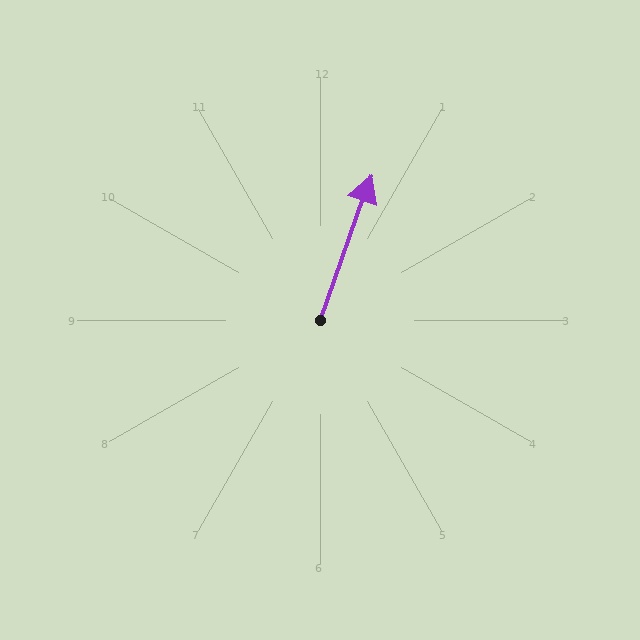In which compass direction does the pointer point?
North.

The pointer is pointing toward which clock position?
Roughly 1 o'clock.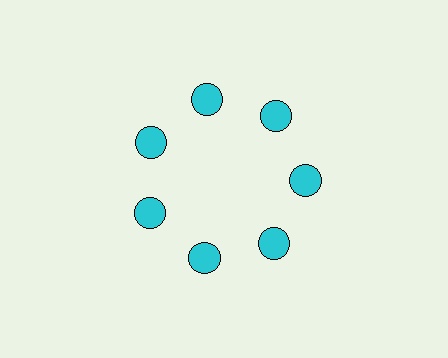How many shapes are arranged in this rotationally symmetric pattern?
There are 7 shapes, arranged in 7 groups of 1.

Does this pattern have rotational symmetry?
Yes, this pattern has 7-fold rotational symmetry. It looks the same after rotating 51 degrees around the center.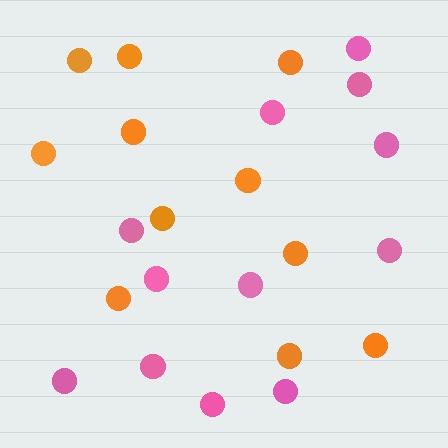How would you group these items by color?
There are 2 groups: one group of orange circles (11) and one group of pink circles (12).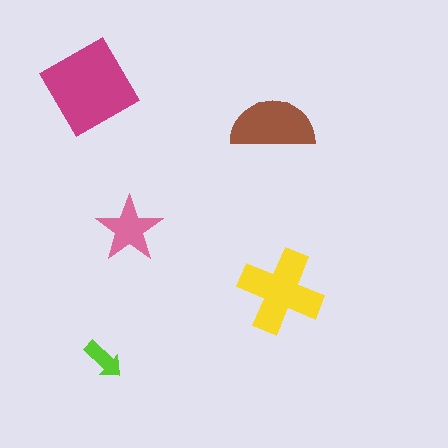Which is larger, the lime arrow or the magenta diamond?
The magenta diamond.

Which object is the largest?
The magenta diamond.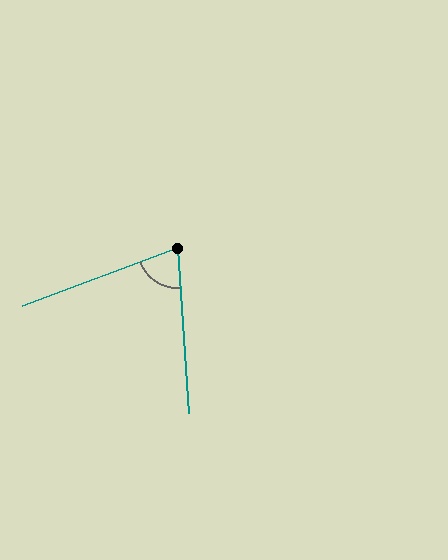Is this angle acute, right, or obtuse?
It is acute.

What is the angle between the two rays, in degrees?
Approximately 73 degrees.